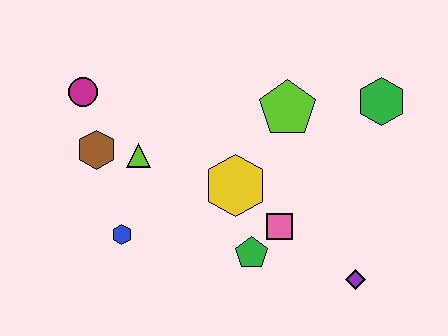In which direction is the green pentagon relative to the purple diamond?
The green pentagon is to the left of the purple diamond.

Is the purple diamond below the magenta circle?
Yes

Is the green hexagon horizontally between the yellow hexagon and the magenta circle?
No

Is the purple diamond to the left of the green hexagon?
Yes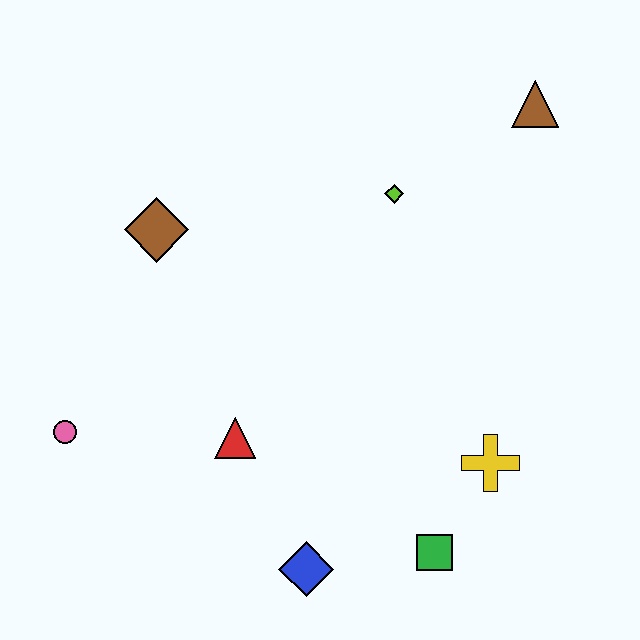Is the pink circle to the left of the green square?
Yes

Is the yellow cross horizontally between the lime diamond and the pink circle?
No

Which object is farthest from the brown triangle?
The pink circle is farthest from the brown triangle.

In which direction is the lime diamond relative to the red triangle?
The lime diamond is above the red triangle.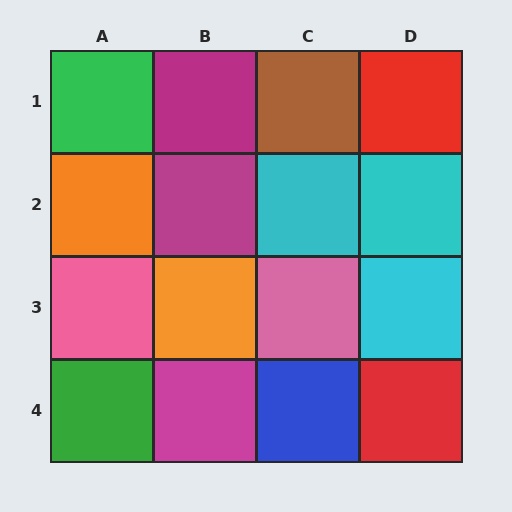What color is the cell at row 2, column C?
Cyan.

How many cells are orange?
2 cells are orange.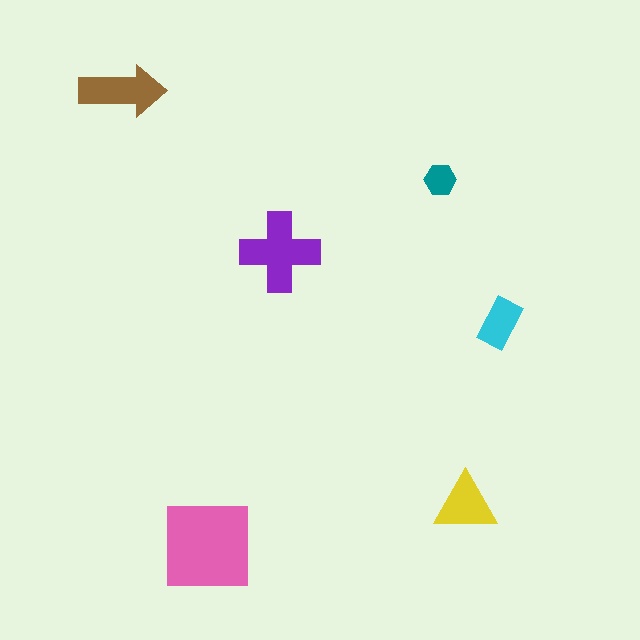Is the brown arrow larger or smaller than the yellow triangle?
Larger.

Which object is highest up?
The brown arrow is topmost.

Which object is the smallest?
The teal hexagon.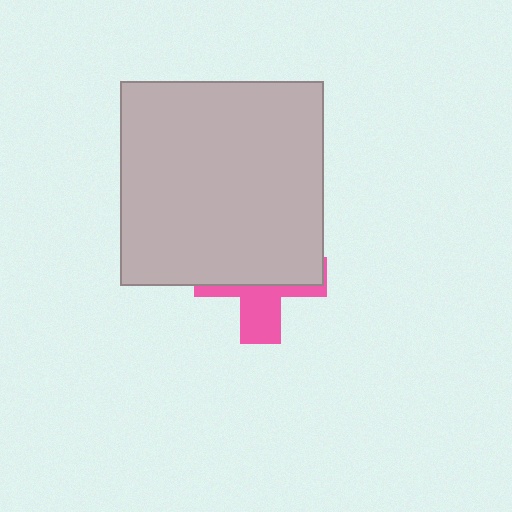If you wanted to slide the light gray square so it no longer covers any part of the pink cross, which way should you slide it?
Slide it up — that is the most direct way to separate the two shapes.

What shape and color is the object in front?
The object in front is a light gray square.